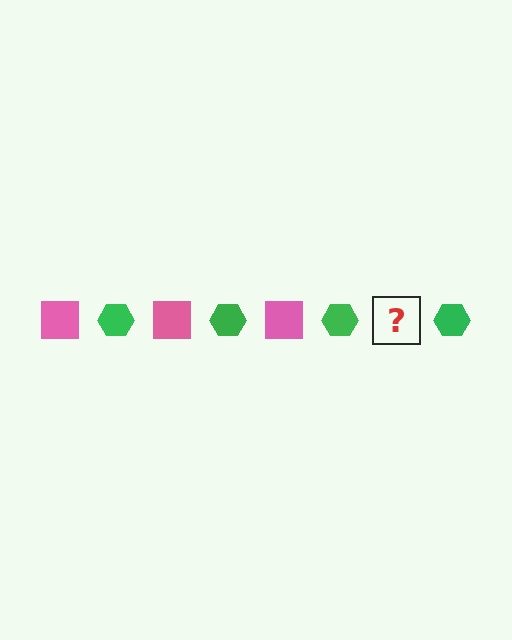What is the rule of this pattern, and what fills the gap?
The rule is that the pattern alternates between pink square and green hexagon. The gap should be filled with a pink square.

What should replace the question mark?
The question mark should be replaced with a pink square.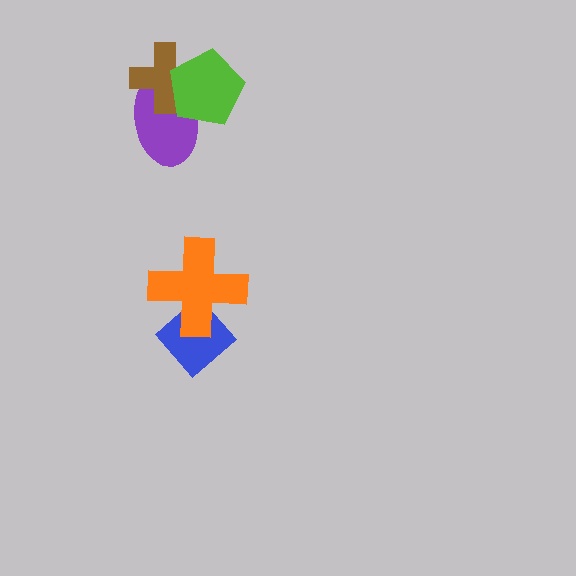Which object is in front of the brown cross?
The lime pentagon is in front of the brown cross.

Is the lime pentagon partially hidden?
No, no other shape covers it.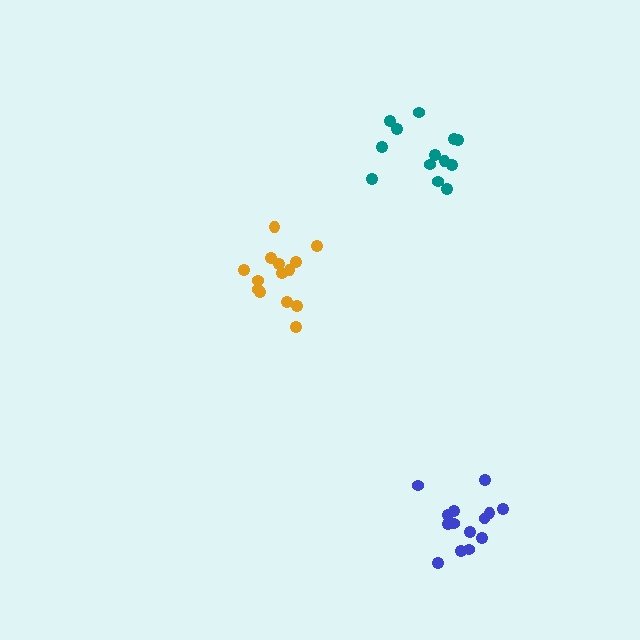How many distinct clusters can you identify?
There are 3 distinct clusters.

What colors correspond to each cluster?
The clusters are colored: blue, orange, teal.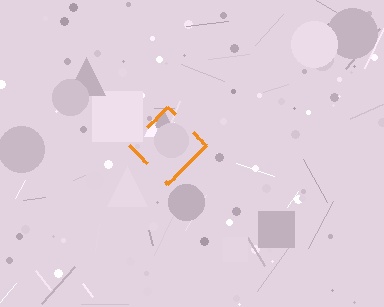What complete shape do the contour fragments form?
The contour fragments form a diamond.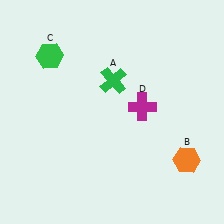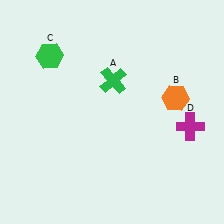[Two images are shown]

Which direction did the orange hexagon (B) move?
The orange hexagon (B) moved up.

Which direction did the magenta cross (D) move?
The magenta cross (D) moved right.